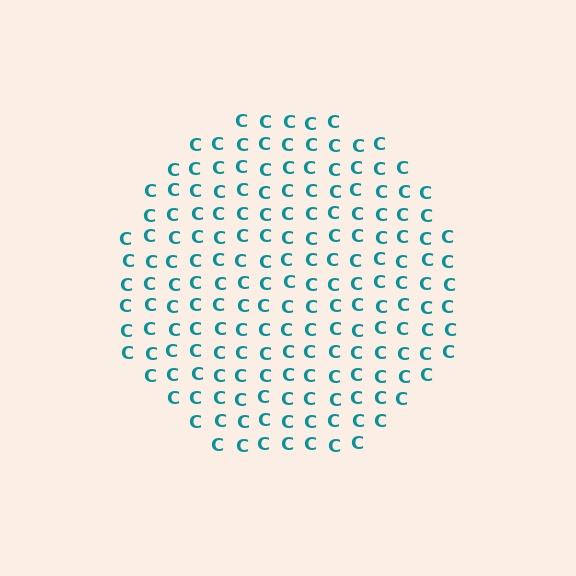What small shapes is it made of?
It is made of small letter C's.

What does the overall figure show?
The overall figure shows a circle.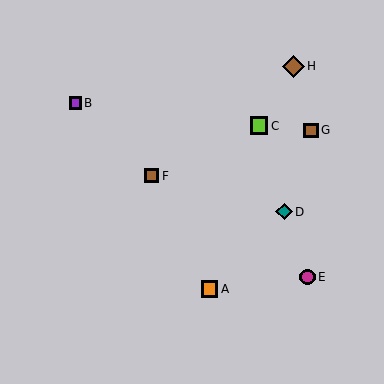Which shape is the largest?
The brown diamond (labeled H) is the largest.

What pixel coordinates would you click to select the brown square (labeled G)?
Click at (311, 130) to select the brown square G.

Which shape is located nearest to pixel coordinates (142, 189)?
The brown square (labeled F) at (152, 176) is nearest to that location.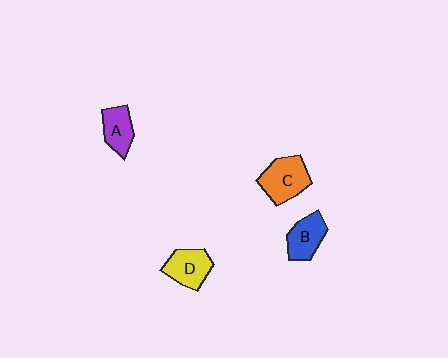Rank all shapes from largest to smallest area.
From largest to smallest: C (orange), D (yellow), B (blue), A (purple).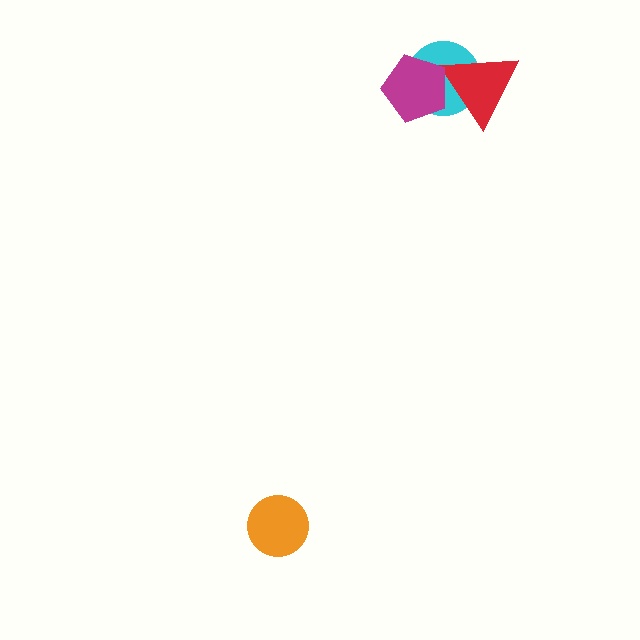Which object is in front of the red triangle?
The magenta pentagon is in front of the red triangle.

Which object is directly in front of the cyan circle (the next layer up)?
The red triangle is directly in front of the cyan circle.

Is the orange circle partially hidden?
No, no other shape covers it.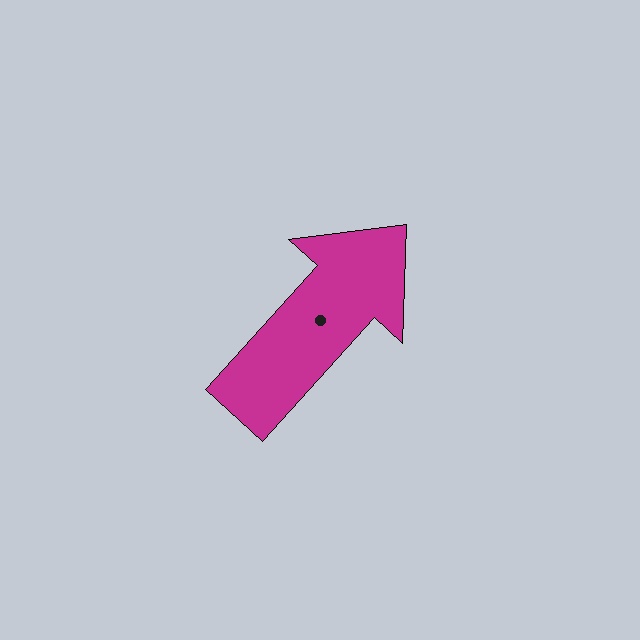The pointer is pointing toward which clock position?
Roughly 1 o'clock.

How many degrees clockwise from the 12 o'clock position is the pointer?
Approximately 42 degrees.